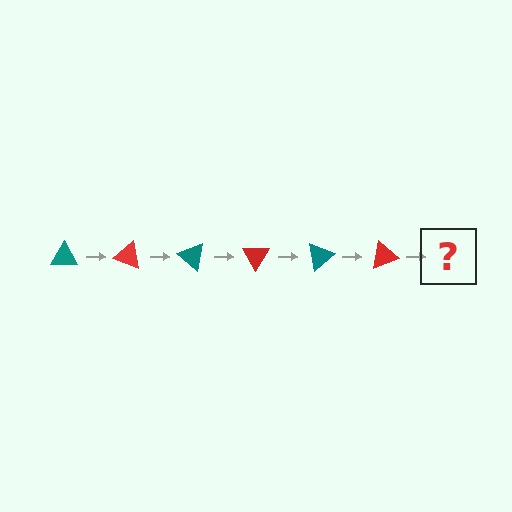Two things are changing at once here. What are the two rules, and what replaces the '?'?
The two rules are that it rotates 20 degrees each step and the color cycles through teal and red. The '?' should be a teal triangle, rotated 120 degrees from the start.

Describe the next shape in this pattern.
It should be a teal triangle, rotated 120 degrees from the start.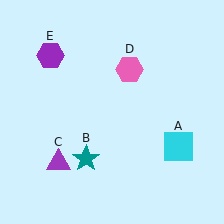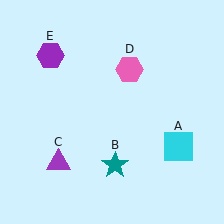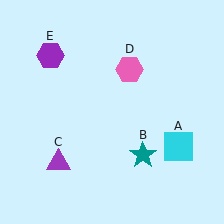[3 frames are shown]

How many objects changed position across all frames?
1 object changed position: teal star (object B).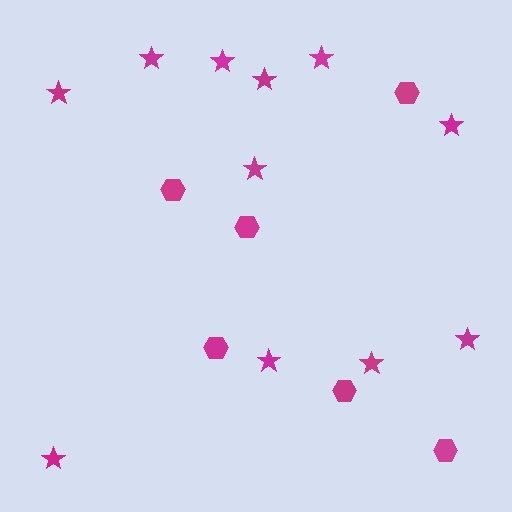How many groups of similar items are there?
There are 2 groups: one group of hexagons (6) and one group of stars (11).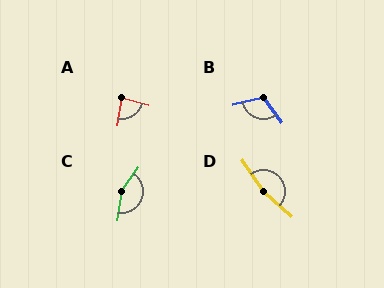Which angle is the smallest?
A, at approximately 82 degrees.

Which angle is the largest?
D, at approximately 167 degrees.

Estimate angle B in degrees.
Approximately 113 degrees.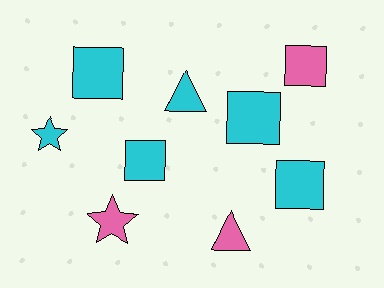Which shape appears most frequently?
Square, with 5 objects.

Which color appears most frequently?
Cyan, with 6 objects.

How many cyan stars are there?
There is 1 cyan star.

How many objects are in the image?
There are 9 objects.